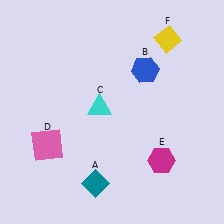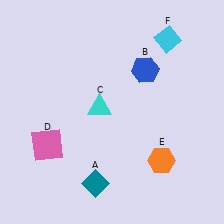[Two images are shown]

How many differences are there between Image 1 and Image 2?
There are 2 differences between the two images.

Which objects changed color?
E changed from magenta to orange. F changed from yellow to cyan.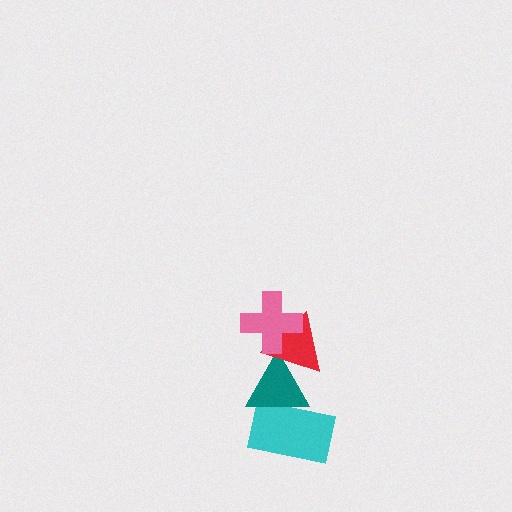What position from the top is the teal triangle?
The teal triangle is 3rd from the top.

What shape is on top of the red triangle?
The pink cross is on top of the red triangle.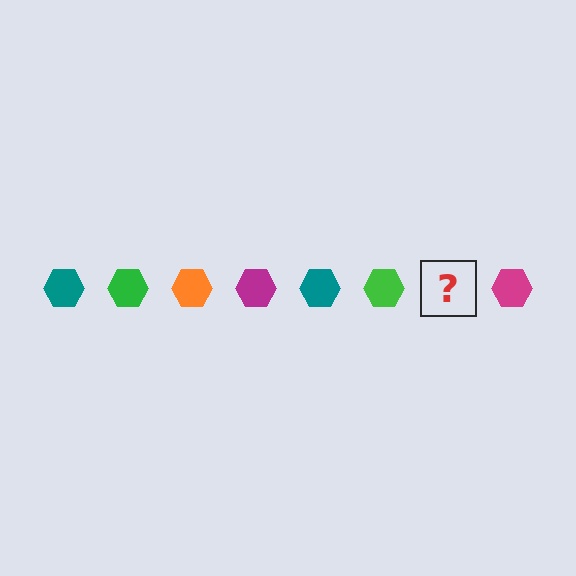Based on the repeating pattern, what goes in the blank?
The blank should be an orange hexagon.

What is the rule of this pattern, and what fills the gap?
The rule is that the pattern cycles through teal, green, orange, magenta hexagons. The gap should be filled with an orange hexagon.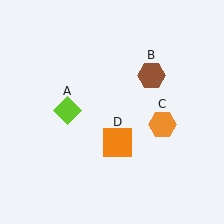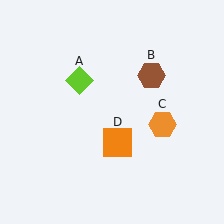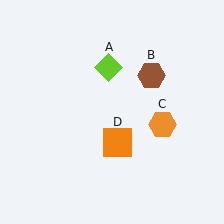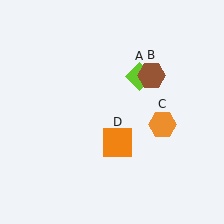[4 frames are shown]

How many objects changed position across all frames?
1 object changed position: lime diamond (object A).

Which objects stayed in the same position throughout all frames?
Brown hexagon (object B) and orange hexagon (object C) and orange square (object D) remained stationary.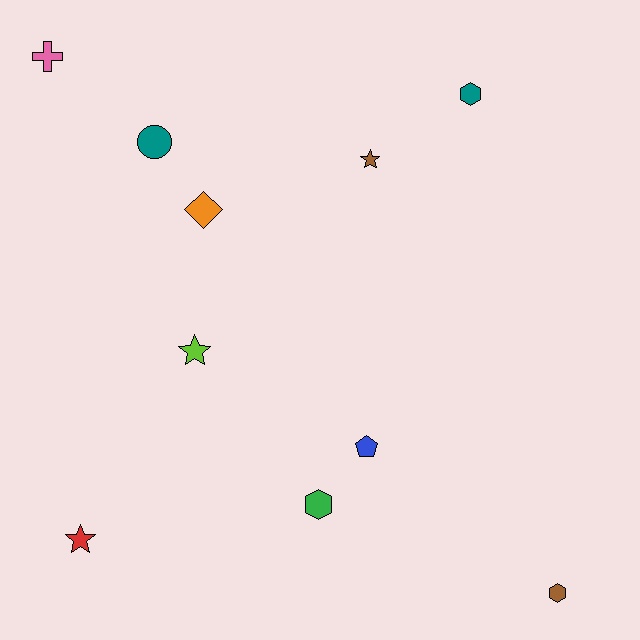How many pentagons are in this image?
There is 1 pentagon.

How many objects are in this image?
There are 10 objects.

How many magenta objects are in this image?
There are no magenta objects.